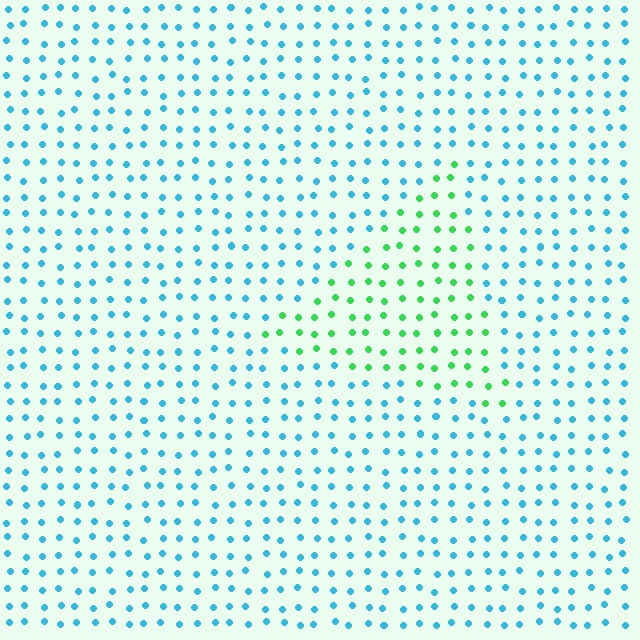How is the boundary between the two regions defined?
The boundary is defined purely by a slight shift in hue (about 60 degrees). Spacing, size, and orientation are identical on both sides.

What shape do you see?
I see a triangle.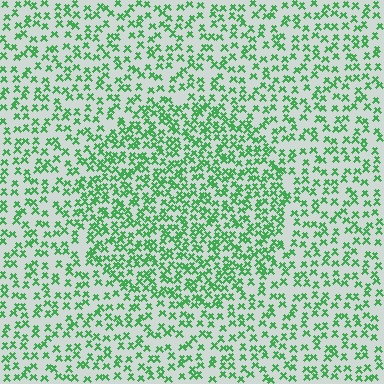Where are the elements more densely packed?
The elements are more densely packed inside the circle boundary.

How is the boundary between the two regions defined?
The boundary is defined by a change in element density (approximately 1.7x ratio). All elements are the same color, size, and shape.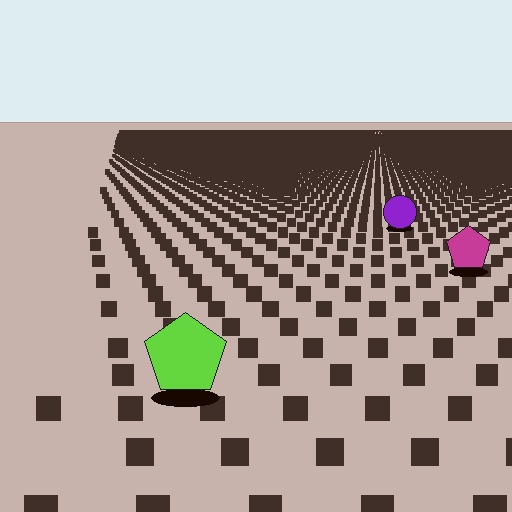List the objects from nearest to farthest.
From nearest to farthest: the lime pentagon, the magenta pentagon, the purple circle.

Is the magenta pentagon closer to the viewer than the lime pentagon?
No. The lime pentagon is closer — you can tell from the texture gradient: the ground texture is coarser near it.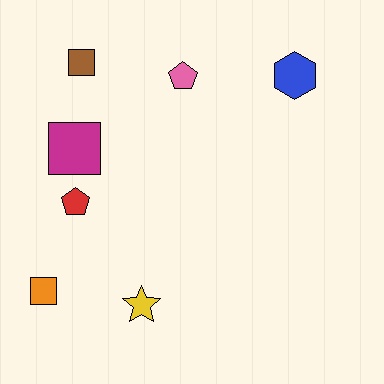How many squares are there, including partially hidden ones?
There are 3 squares.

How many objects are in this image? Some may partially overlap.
There are 7 objects.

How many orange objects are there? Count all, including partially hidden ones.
There is 1 orange object.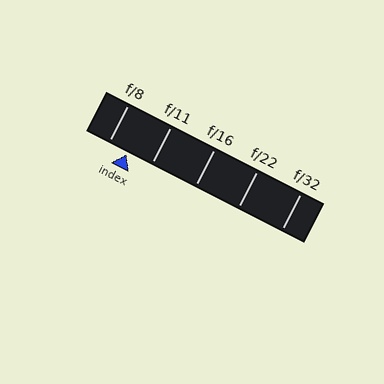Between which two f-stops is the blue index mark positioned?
The index mark is between f/8 and f/11.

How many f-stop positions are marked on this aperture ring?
There are 5 f-stop positions marked.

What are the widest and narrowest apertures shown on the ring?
The widest aperture shown is f/8 and the narrowest is f/32.